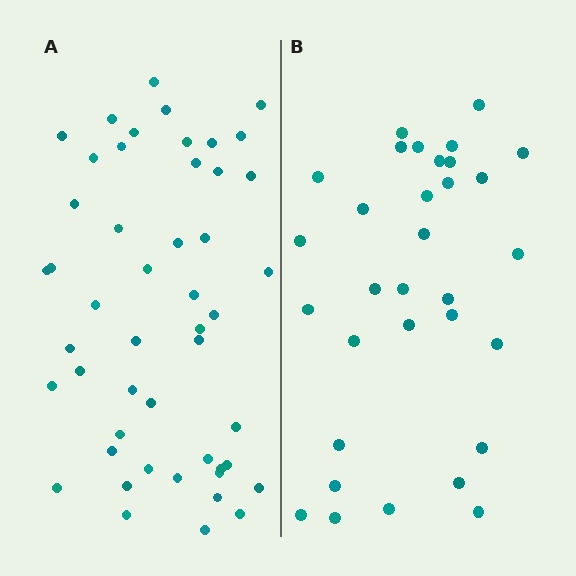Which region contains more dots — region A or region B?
Region A (the left region) has more dots.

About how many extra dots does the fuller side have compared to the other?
Region A has approximately 15 more dots than region B.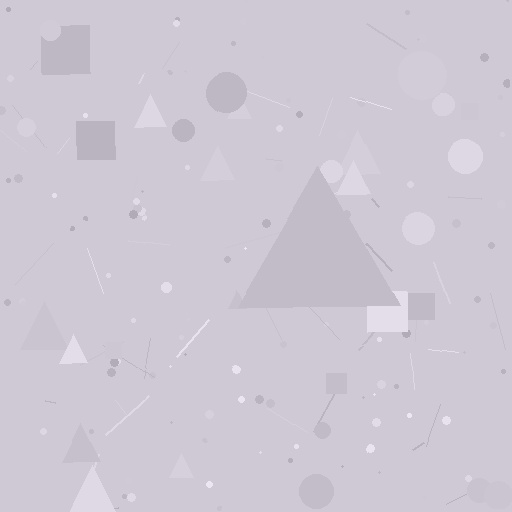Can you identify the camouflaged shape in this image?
The camouflaged shape is a triangle.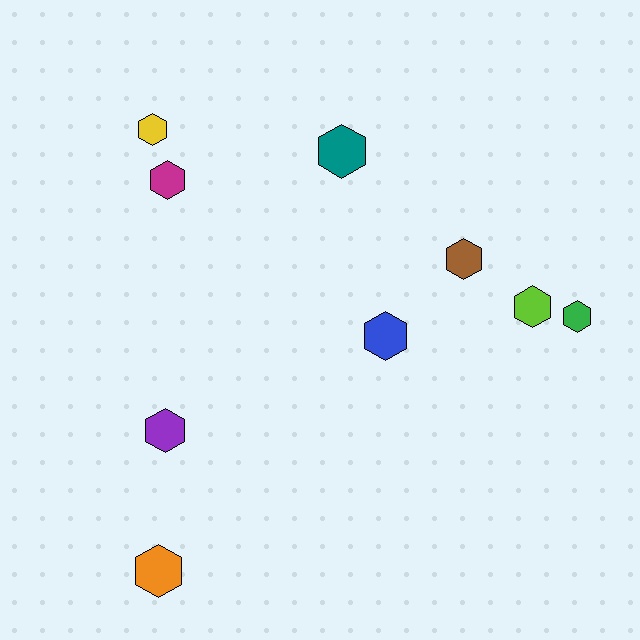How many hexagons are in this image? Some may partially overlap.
There are 9 hexagons.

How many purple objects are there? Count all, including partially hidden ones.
There is 1 purple object.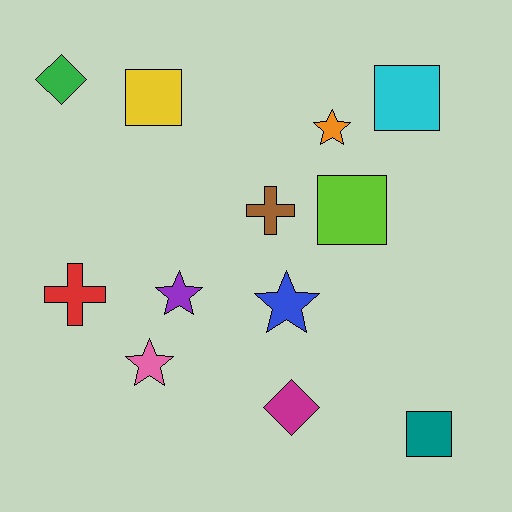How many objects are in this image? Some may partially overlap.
There are 12 objects.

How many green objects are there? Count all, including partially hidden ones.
There is 1 green object.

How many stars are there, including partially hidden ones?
There are 4 stars.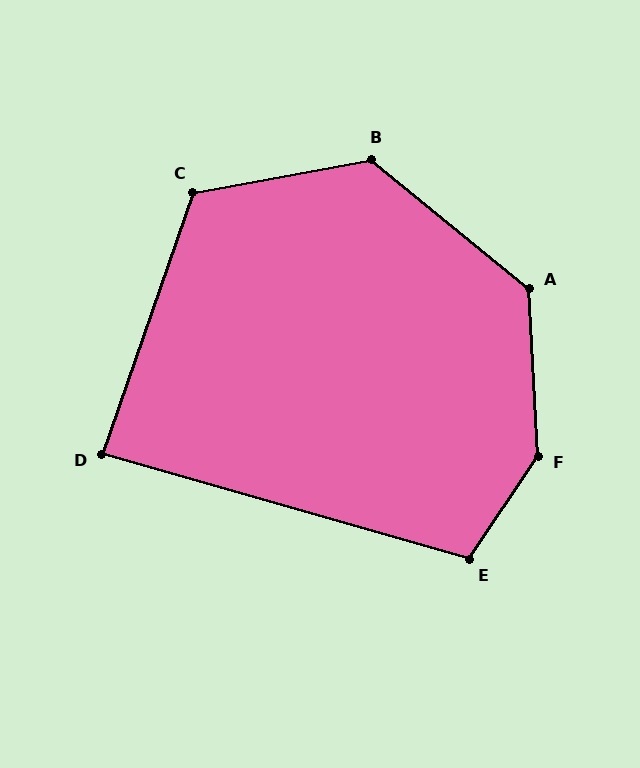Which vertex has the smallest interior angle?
D, at approximately 87 degrees.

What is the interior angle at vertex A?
Approximately 132 degrees (obtuse).